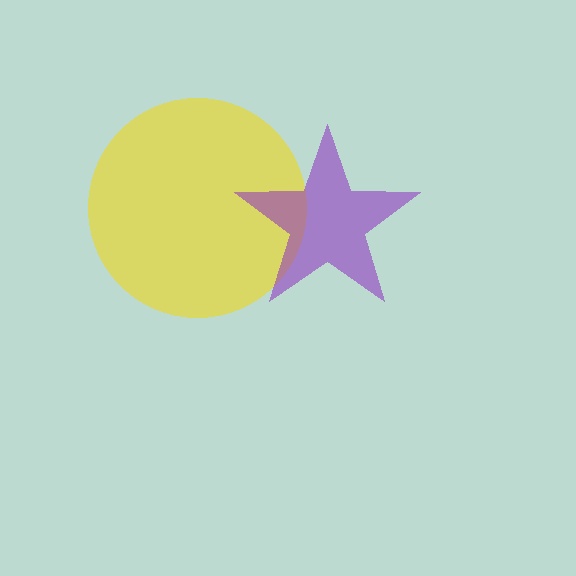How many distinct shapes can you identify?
There are 2 distinct shapes: a yellow circle, a purple star.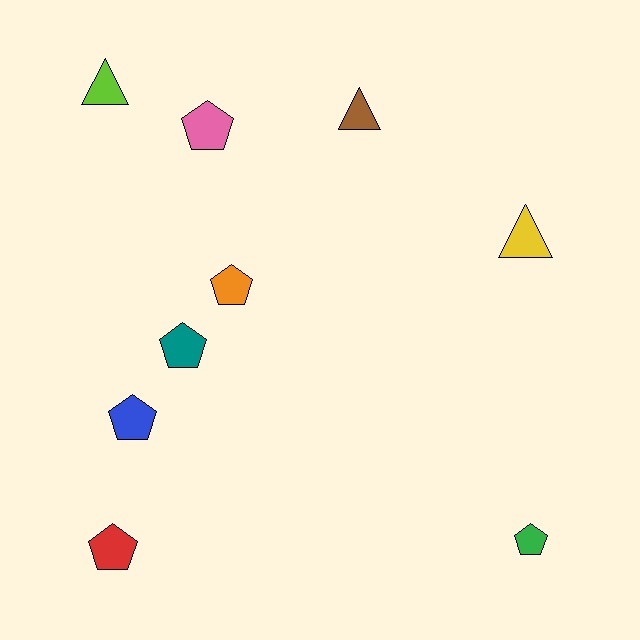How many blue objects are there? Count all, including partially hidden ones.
There is 1 blue object.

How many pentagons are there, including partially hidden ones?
There are 6 pentagons.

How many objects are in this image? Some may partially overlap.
There are 9 objects.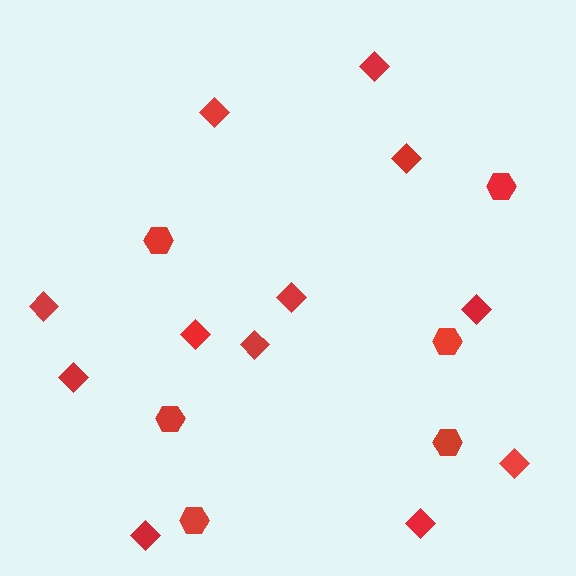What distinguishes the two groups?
There are 2 groups: one group of hexagons (6) and one group of diamonds (12).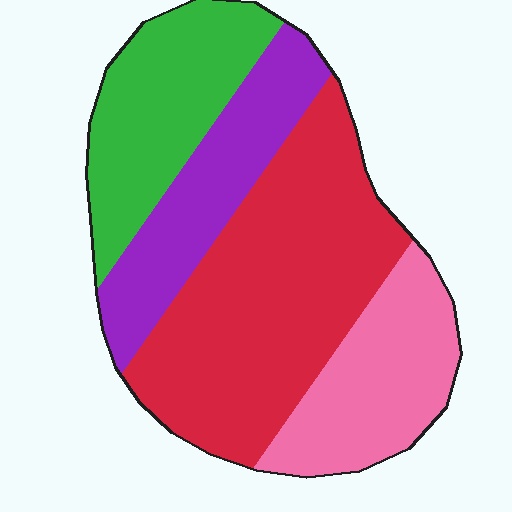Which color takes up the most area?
Red, at roughly 40%.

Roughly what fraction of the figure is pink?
Pink covers roughly 20% of the figure.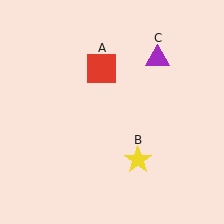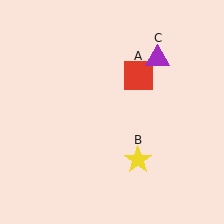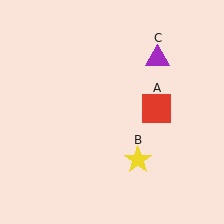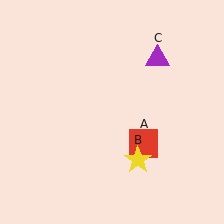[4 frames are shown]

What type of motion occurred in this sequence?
The red square (object A) rotated clockwise around the center of the scene.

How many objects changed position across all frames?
1 object changed position: red square (object A).